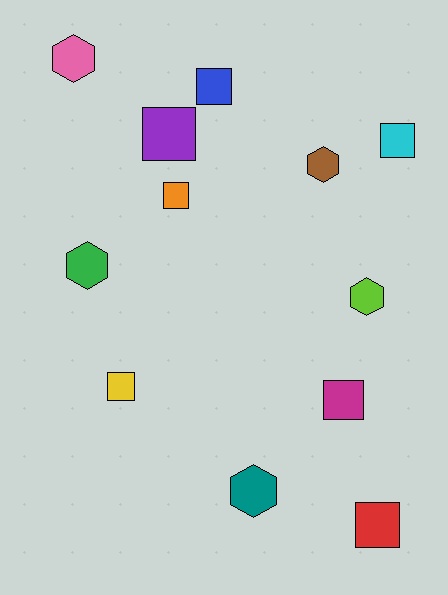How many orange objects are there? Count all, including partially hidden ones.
There is 1 orange object.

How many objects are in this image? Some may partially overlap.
There are 12 objects.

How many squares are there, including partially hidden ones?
There are 7 squares.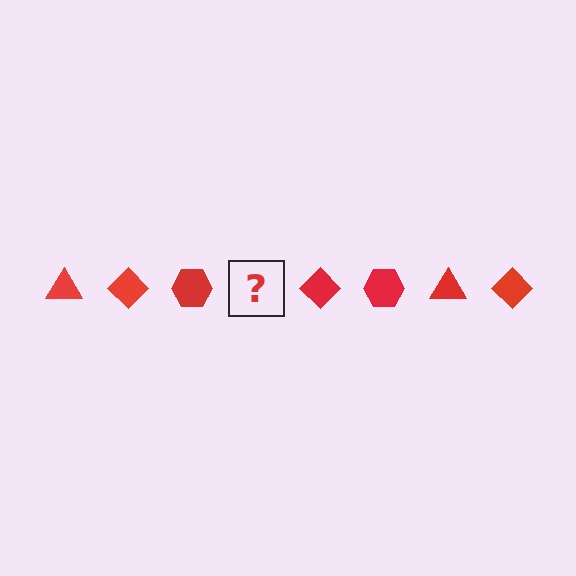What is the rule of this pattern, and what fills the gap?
The rule is that the pattern cycles through triangle, diamond, hexagon shapes in red. The gap should be filled with a red triangle.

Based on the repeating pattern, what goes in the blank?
The blank should be a red triangle.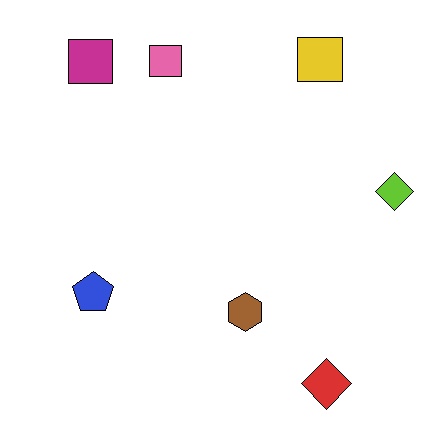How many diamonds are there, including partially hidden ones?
There are 2 diamonds.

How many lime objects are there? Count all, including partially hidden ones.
There is 1 lime object.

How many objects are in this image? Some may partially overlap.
There are 7 objects.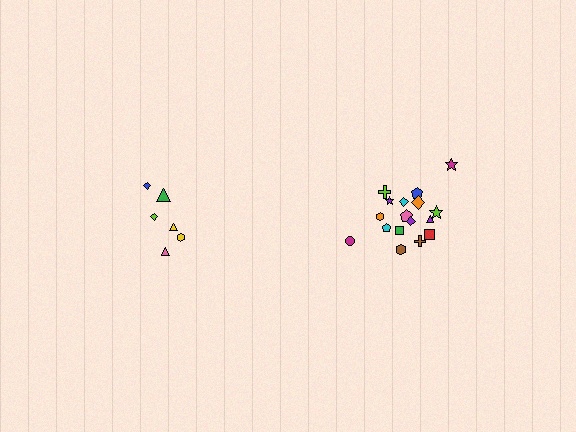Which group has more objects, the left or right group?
The right group.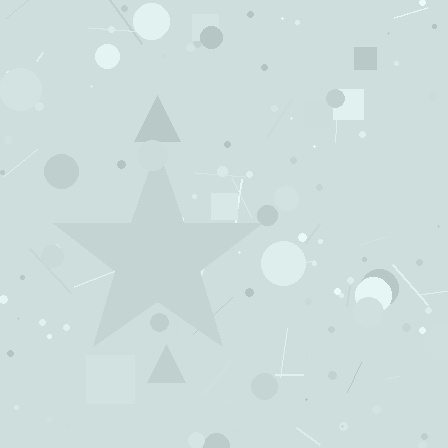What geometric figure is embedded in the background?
A star is embedded in the background.